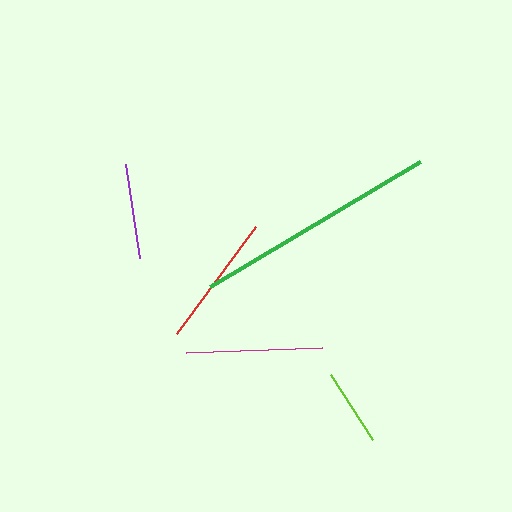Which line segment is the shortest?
The lime line is the shortest at approximately 77 pixels.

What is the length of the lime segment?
The lime segment is approximately 77 pixels long.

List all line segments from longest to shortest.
From longest to shortest: green, magenta, red, purple, lime.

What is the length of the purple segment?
The purple segment is approximately 95 pixels long.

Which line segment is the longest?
The green line is the longest at approximately 245 pixels.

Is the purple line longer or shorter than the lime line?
The purple line is longer than the lime line.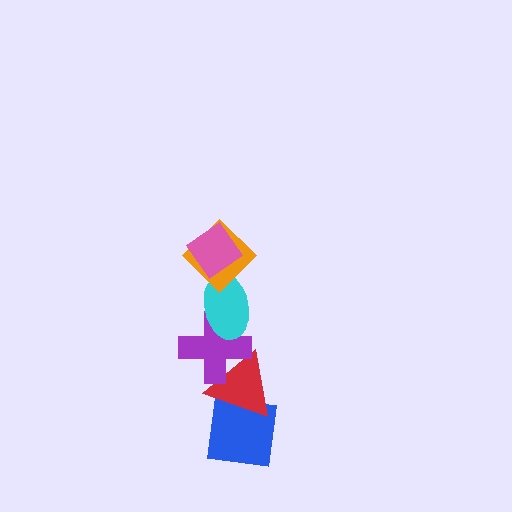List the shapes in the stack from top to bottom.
From top to bottom: the pink diamond, the orange diamond, the cyan ellipse, the purple cross, the red triangle, the blue square.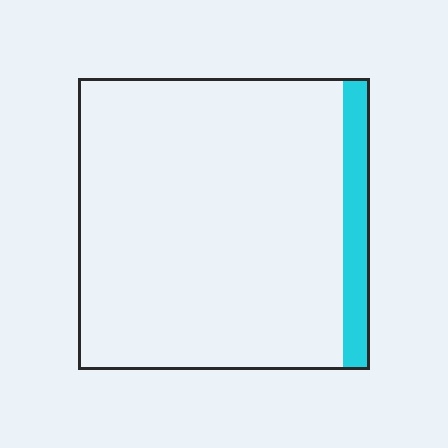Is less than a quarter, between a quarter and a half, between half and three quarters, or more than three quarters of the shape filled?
Less than a quarter.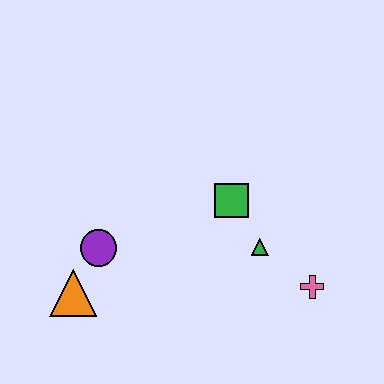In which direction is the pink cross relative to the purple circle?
The pink cross is to the right of the purple circle.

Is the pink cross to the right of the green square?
Yes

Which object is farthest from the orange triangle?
The pink cross is farthest from the orange triangle.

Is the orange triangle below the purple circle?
Yes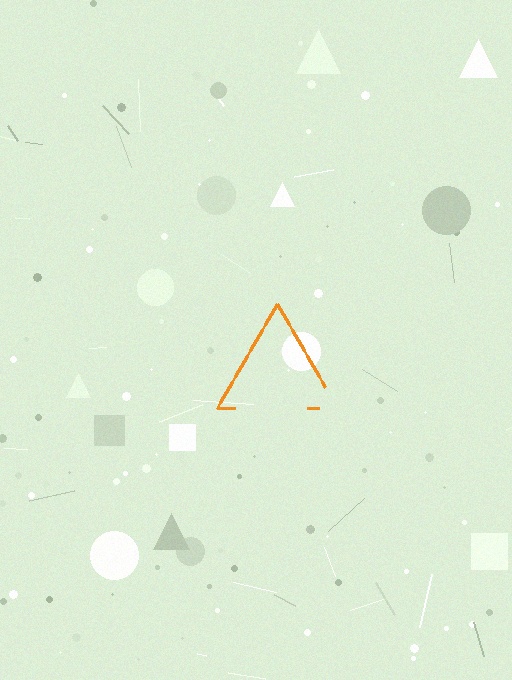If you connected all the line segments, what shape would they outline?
They would outline a triangle.